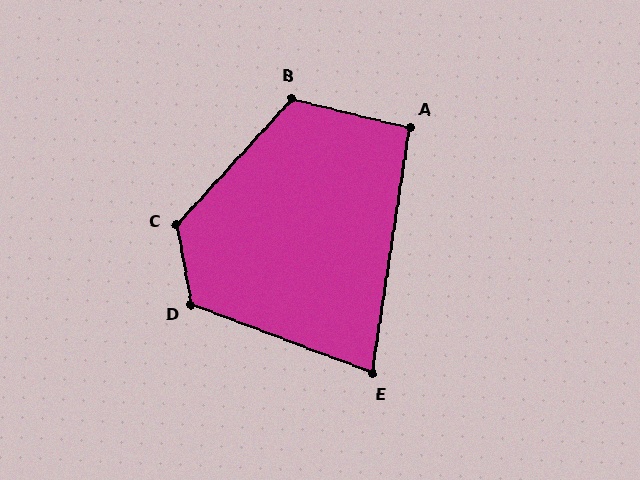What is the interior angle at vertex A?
Approximately 95 degrees (obtuse).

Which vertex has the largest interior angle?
C, at approximately 127 degrees.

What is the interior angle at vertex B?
Approximately 119 degrees (obtuse).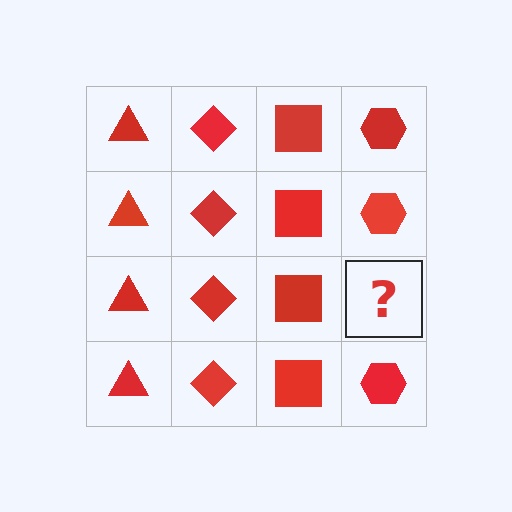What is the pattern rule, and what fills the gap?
The rule is that each column has a consistent shape. The gap should be filled with a red hexagon.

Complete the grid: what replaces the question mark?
The question mark should be replaced with a red hexagon.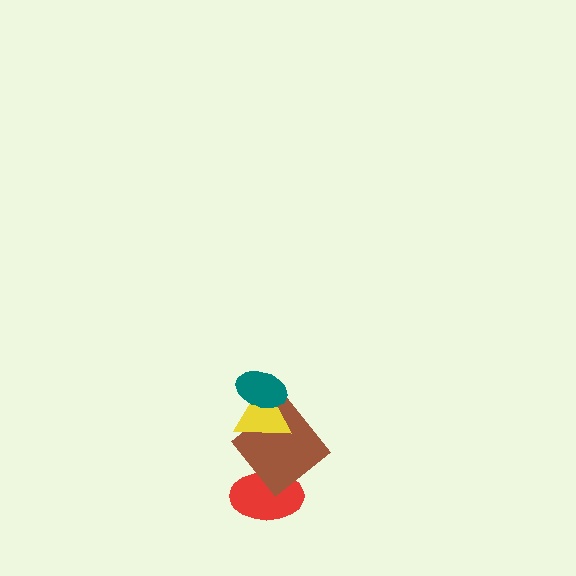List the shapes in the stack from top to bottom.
From top to bottom: the teal ellipse, the yellow triangle, the brown diamond, the red ellipse.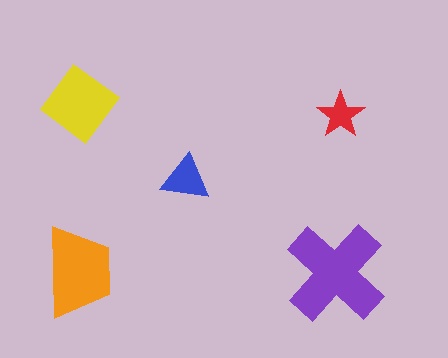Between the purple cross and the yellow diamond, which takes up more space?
The purple cross.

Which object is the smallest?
The red star.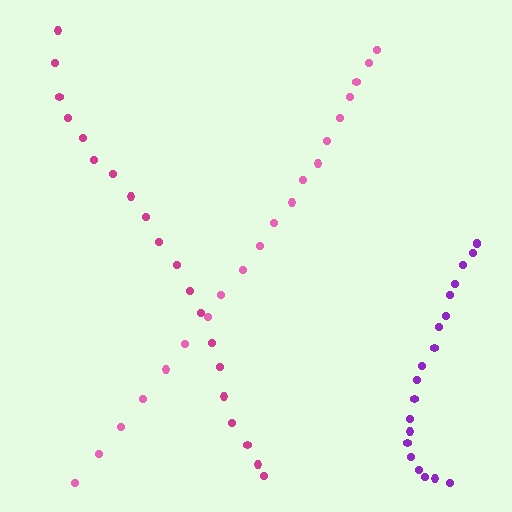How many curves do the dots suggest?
There are 3 distinct paths.